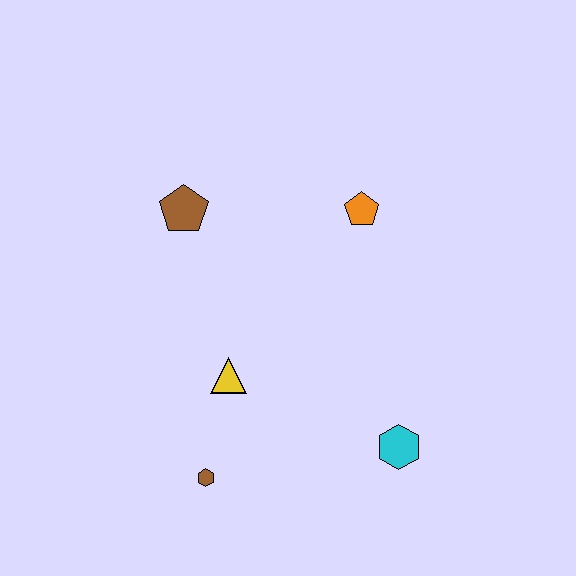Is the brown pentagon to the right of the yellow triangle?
No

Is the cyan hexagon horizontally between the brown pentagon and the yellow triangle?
No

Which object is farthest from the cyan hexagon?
The brown pentagon is farthest from the cyan hexagon.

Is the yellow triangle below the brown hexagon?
No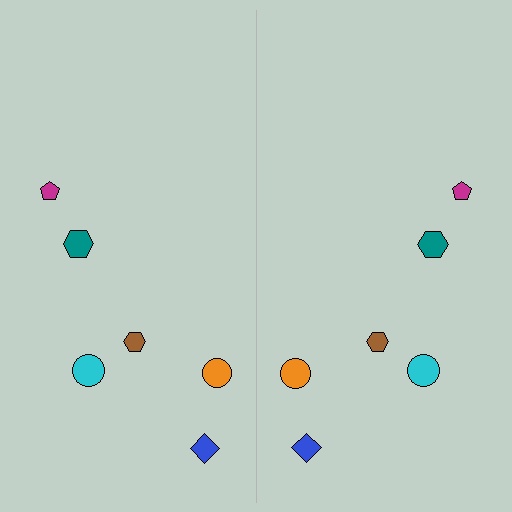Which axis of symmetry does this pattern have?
The pattern has a vertical axis of symmetry running through the center of the image.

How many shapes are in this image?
There are 12 shapes in this image.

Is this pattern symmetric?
Yes, this pattern has bilateral (reflection) symmetry.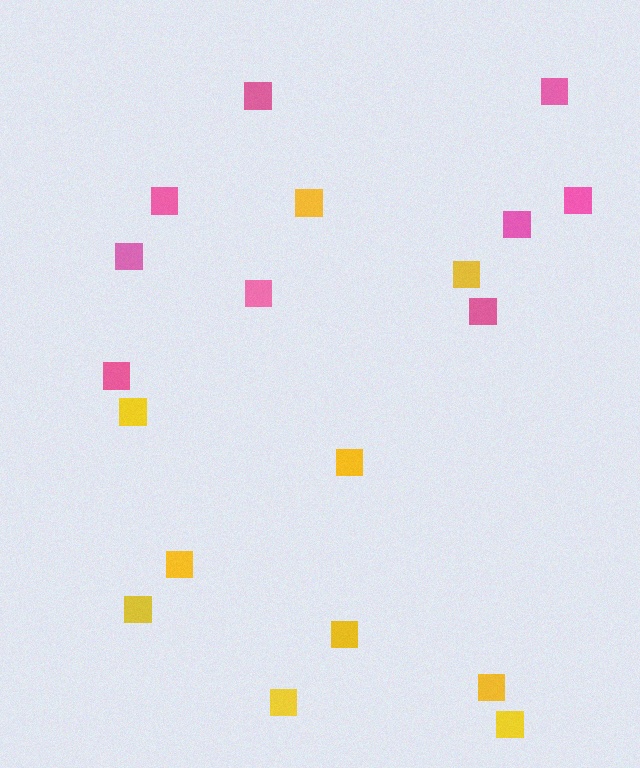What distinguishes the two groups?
There are 2 groups: one group of yellow squares (10) and one group of pink squares (9).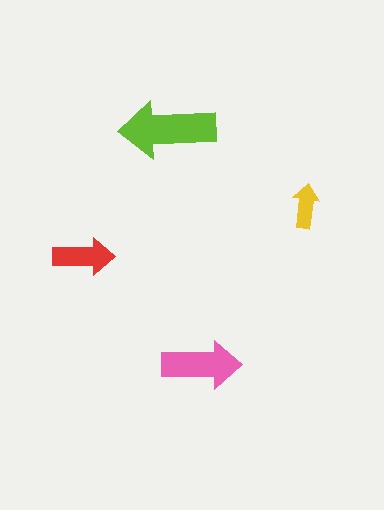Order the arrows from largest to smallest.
the lime one, the pink one, the red one, the yellow one.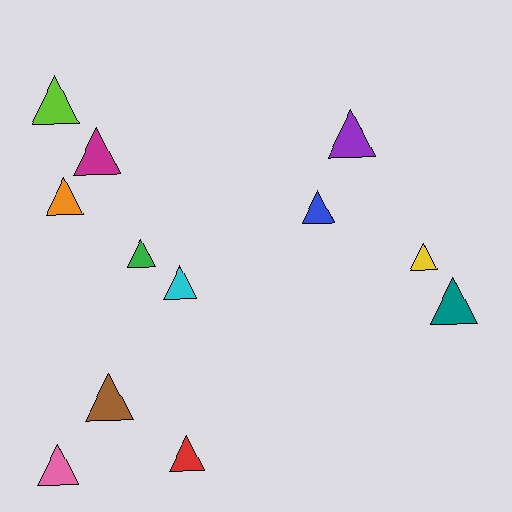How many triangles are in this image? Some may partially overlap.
There are 12 triangles.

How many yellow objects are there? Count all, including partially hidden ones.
There is 1 yellow object.